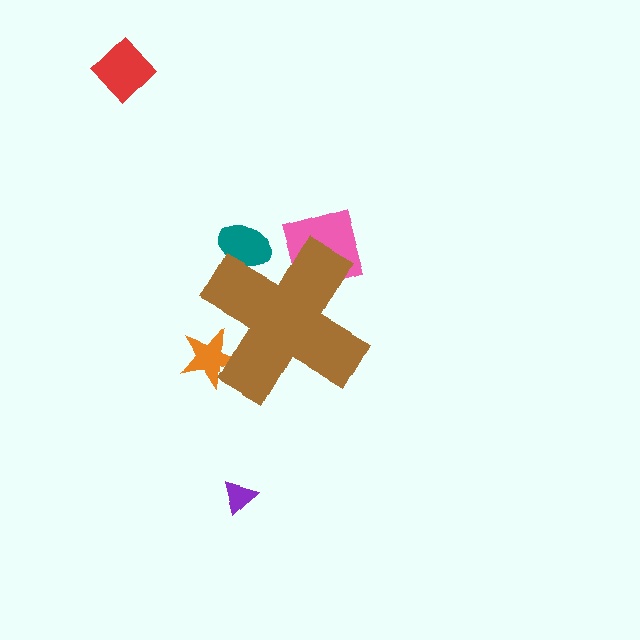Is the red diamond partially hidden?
No, the red diamond is fully visible.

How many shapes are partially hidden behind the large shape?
3 shapes are partially hidden.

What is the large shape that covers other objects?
A brown cross.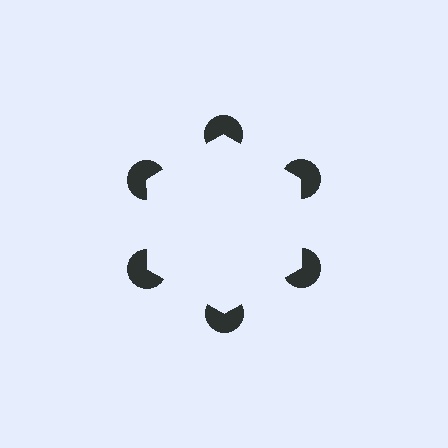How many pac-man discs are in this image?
There are 6 — one at each vertex of the illusory hexagon.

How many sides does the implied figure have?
6 sides.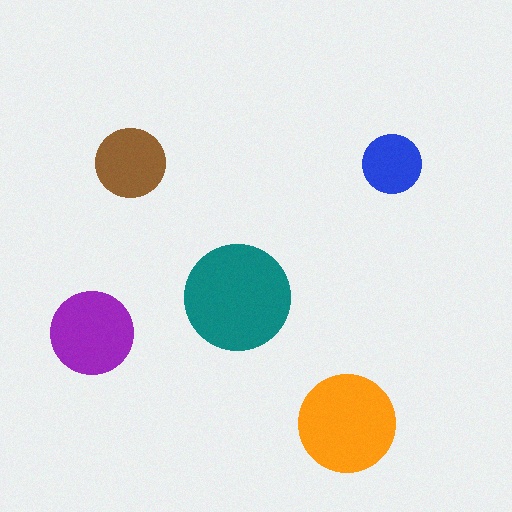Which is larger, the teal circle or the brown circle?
The teal one.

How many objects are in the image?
There are 5 objects in the image.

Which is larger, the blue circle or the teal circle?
The teal one.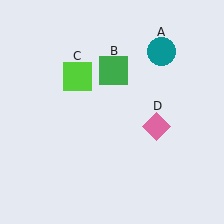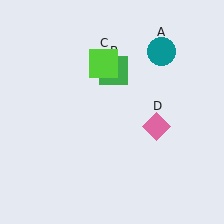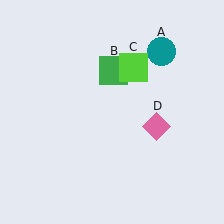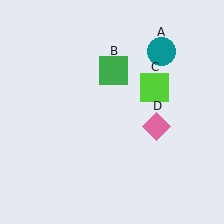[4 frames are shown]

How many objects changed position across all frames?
1 object changed position: lime square (object C).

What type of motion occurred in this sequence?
The lime square (object C) rotated clockwise around the center of the scene.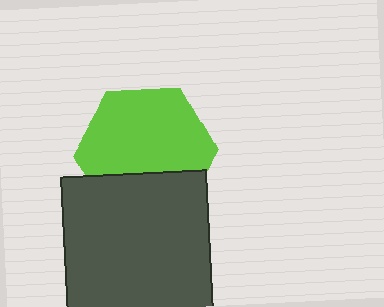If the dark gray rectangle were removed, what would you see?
You would see the complete lime hexagon.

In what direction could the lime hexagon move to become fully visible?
The lime hexagon could move up. That would shift it out from behind the dark gray rectangle entirely.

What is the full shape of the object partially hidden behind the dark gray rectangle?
The partially hidden object is a lime hexagon.